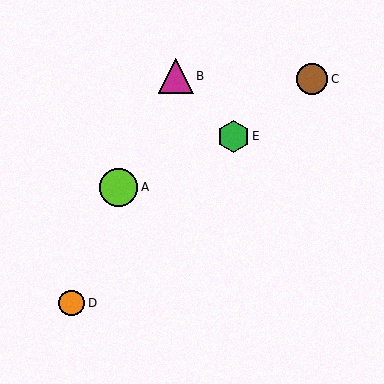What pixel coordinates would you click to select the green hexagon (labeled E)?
Click at (233, 136) to select the green hexagon E.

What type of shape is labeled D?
Shape D is an orange circle.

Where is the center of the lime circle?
The center of the lime circle is at (119, 187).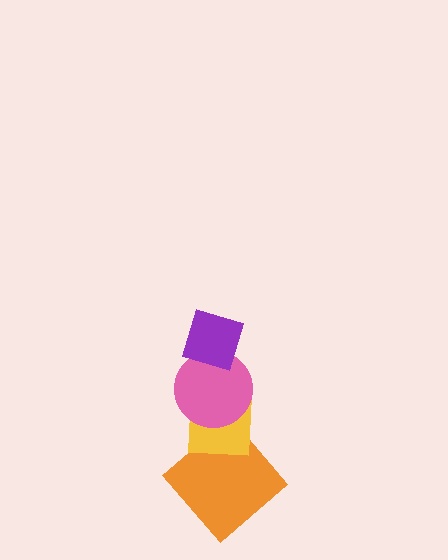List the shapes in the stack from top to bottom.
From top to bottom: the purple diamond, the pink circle, the yellow square, the orange diamond.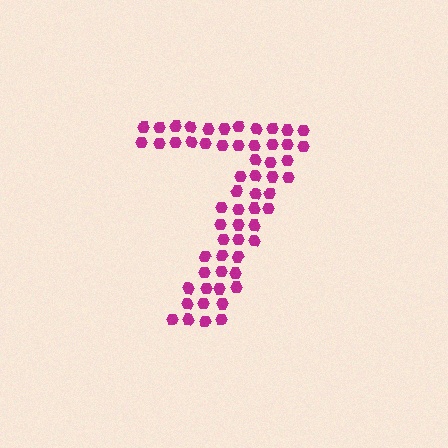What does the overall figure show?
The overall figure shows the digit 7.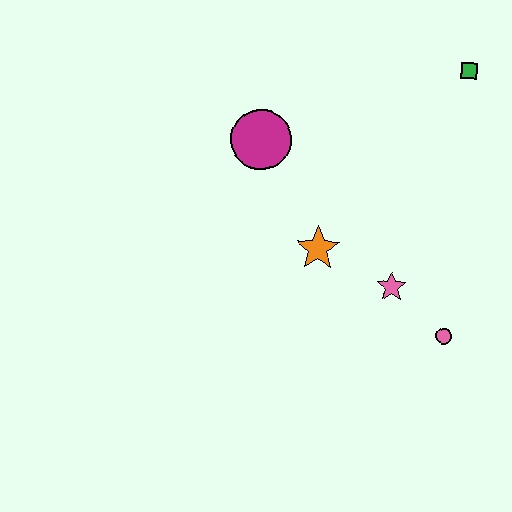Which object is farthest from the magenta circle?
The pink circle is farthest from the magenta circle.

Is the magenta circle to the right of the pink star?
No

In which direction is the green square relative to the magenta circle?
The green square is to the right of the magenta circle.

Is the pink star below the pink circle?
No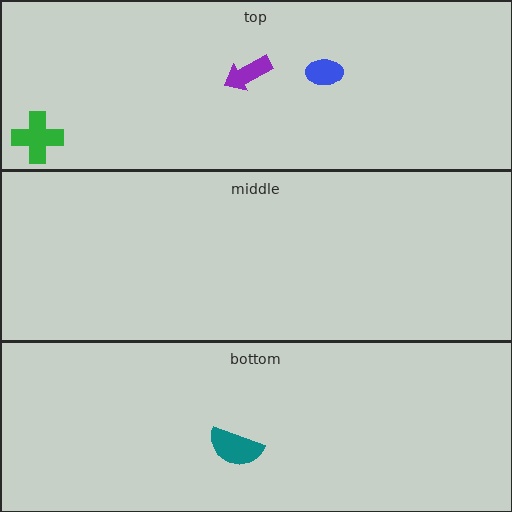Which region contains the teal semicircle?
The bottom region.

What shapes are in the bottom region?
The teal semicircle.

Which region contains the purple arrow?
The top region.